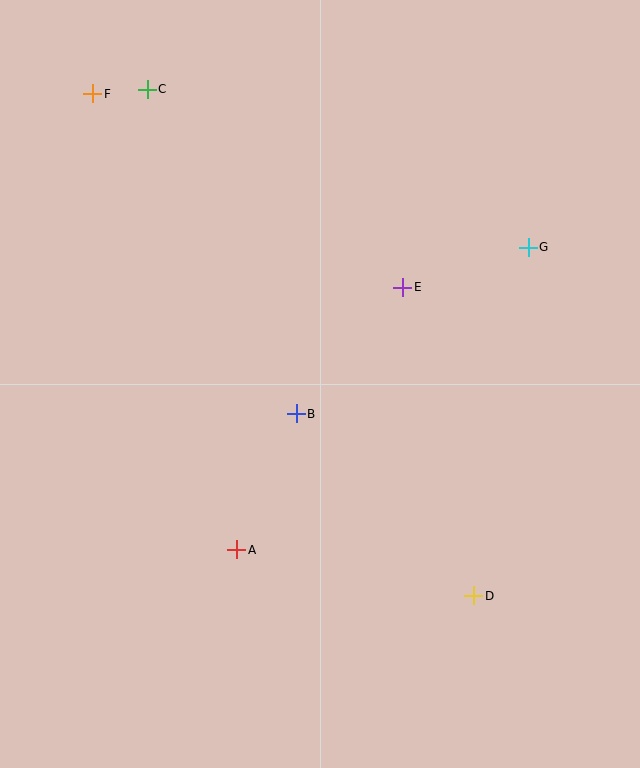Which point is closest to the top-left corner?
Point F is closest to the top-left corner.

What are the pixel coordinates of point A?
Point A is at (237, 550).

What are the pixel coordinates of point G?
Point G is at (528, 247).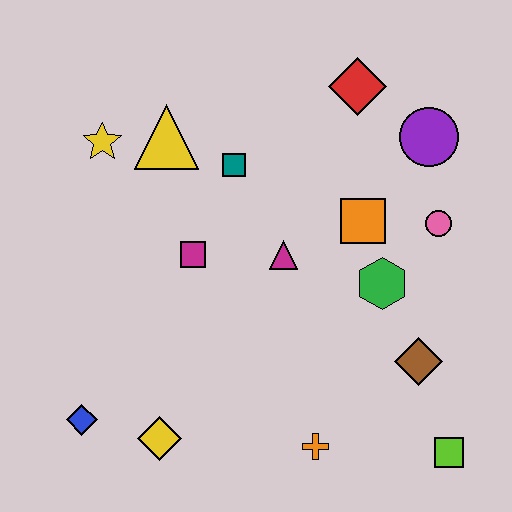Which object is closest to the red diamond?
The purple circle is closest to the red diamond.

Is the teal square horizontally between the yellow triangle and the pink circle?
Yes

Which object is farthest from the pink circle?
The blue diamond is farthest from the pink circle.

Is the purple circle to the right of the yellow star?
Yes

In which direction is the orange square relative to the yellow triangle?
The orange square is to the right of the yellow triangle.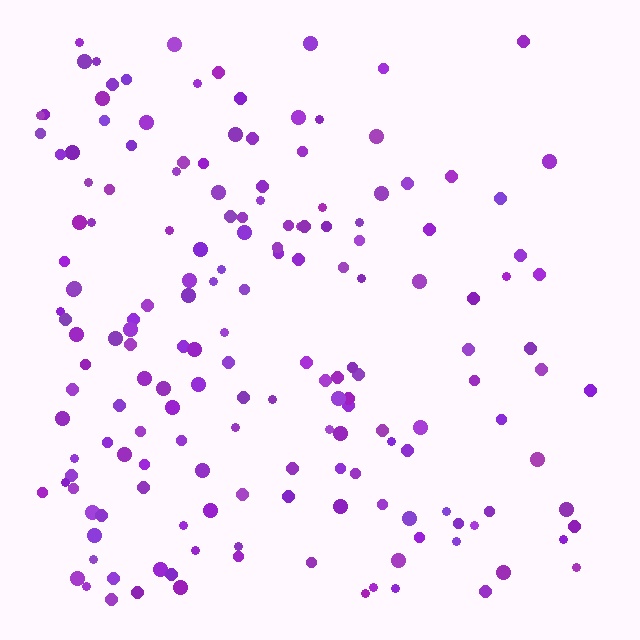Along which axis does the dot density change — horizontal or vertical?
Horizontal.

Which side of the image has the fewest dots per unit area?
The right.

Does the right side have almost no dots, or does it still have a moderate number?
Still a moderate number, just noticeably fewer than the left.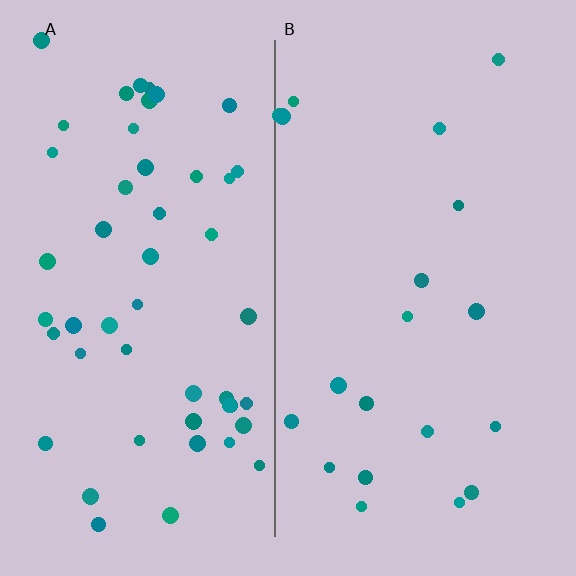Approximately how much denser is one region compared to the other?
Approximately 2.5× — region A over region B.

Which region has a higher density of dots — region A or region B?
A (the left).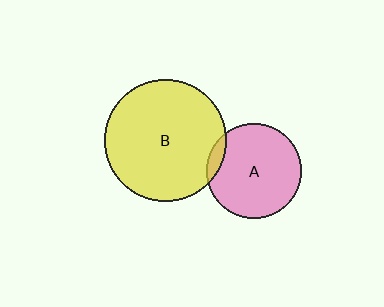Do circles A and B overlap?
Yes.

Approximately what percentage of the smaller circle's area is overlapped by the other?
Approximately 10%.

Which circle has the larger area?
Circle B (yellow).